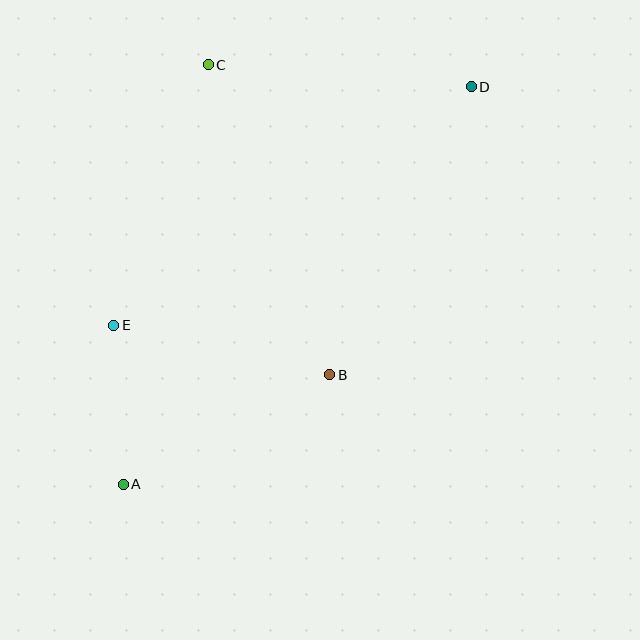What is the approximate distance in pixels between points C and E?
The distance between C and E is approximately 277 pixels.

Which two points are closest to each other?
Points A and E are closest to each other.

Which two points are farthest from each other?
Points A and D are farthest from each other.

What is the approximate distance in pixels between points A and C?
The distance between A and C is approximately 428 pixels.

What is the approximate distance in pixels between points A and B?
The distance between A and B is approximately 233 pixels.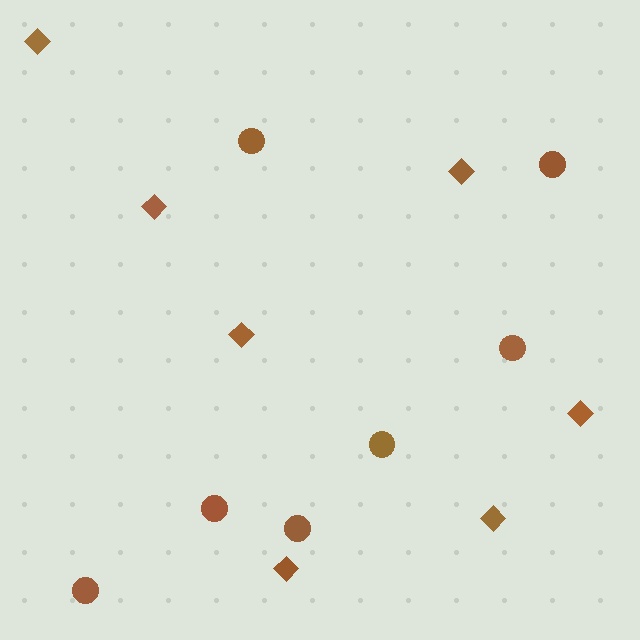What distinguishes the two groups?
There are 2 groups: one group of diamonds (7) and one group of circles (7).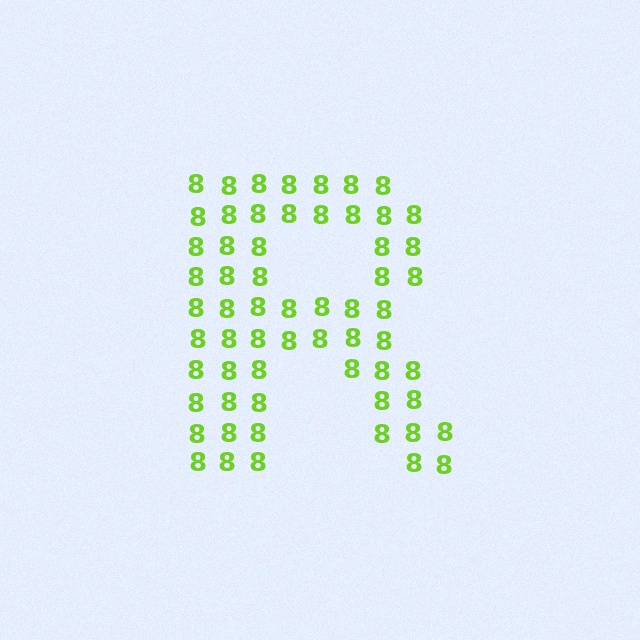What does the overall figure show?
The overall figure shows the letter R.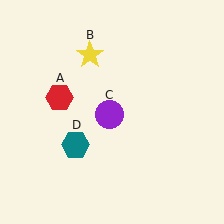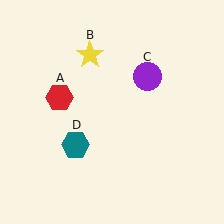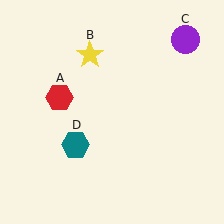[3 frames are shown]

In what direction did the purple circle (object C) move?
The purple circle (object C) moved up and to the right.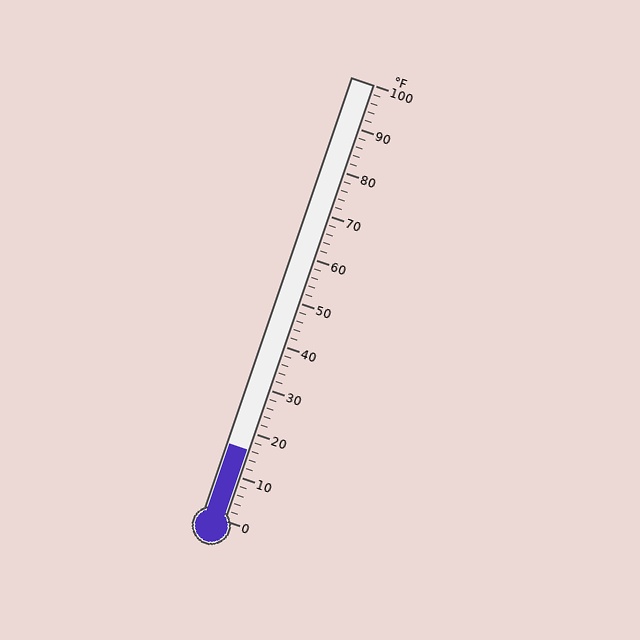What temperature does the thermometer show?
The thermometer shows approximately 16°F.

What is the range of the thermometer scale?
The thermometer scale ranges from 0°F to 100°F.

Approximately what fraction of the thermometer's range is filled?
The thermometer is filled to approximately 15% of its range.